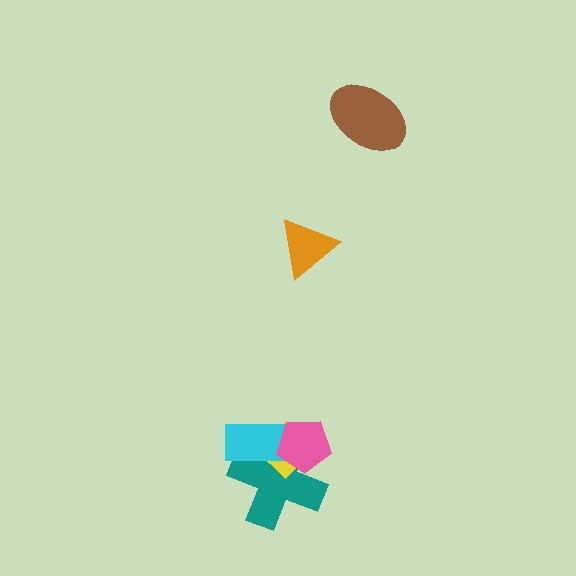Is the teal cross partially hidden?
Yes, it is partially covered by another shape.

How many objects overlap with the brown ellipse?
0 objects overlap with the brown ellipse.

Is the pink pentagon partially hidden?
No, no other shape covers it.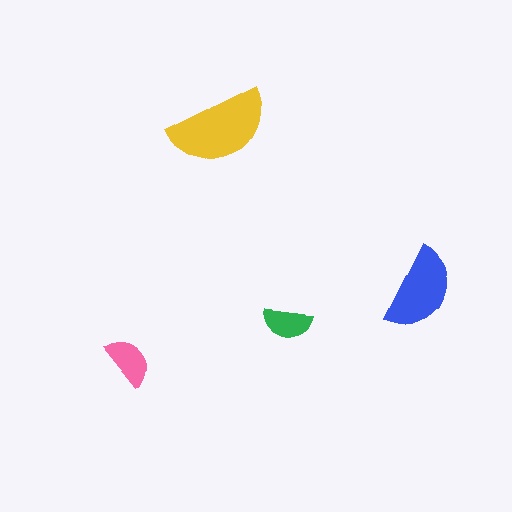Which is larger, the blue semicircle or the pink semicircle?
The blue one.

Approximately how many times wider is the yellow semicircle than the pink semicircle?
About 2 times wider.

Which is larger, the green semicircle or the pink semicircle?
The pink one.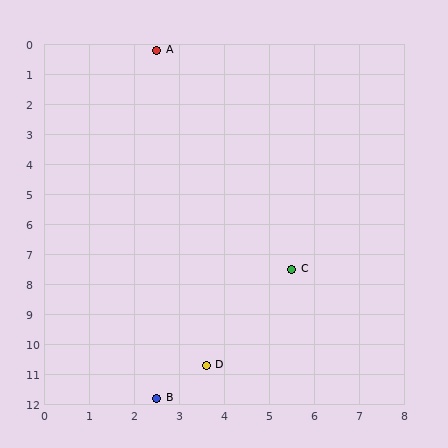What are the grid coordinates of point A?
Point A is at approximately (2.5, 0.2).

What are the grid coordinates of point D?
Point D is at approximately (3.6, 10.7).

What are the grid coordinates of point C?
Point C is at approximately (5.5, 7.5).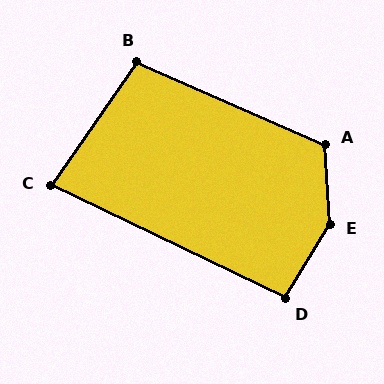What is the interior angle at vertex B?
Approximately 101 degrees (obtuse).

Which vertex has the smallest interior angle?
C, at approximately 81 degrees.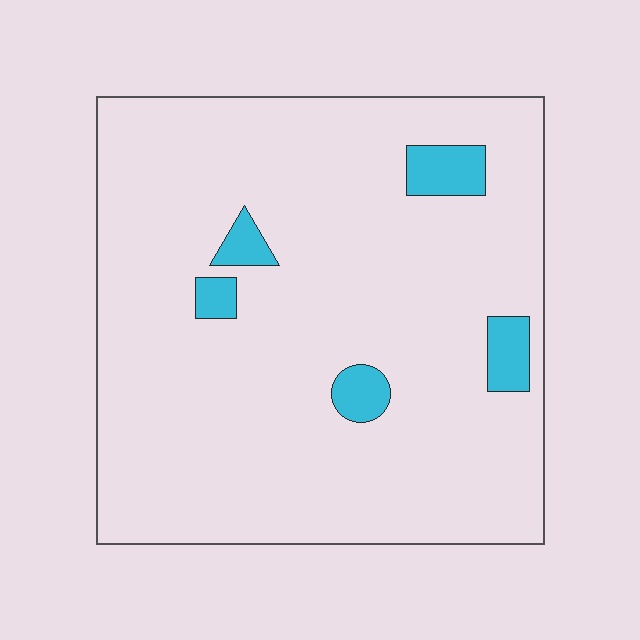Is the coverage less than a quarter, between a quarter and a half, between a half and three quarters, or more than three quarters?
Less than a quarter.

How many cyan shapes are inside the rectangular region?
5.